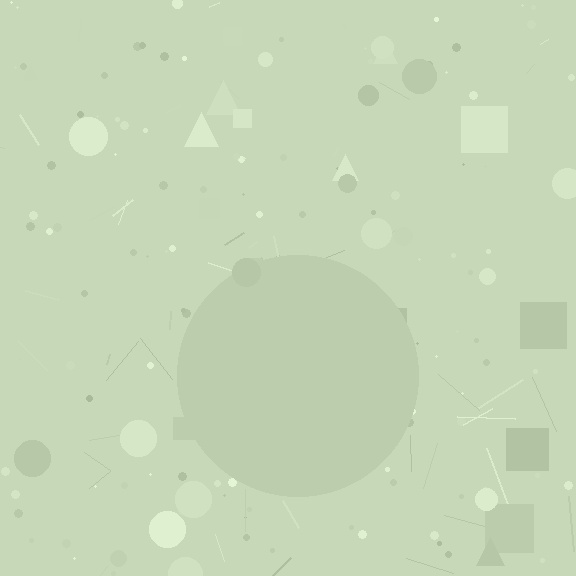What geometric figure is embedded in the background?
A circle is embedded in the background.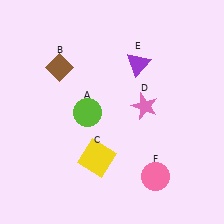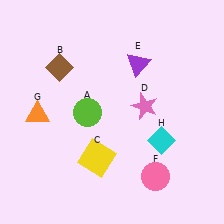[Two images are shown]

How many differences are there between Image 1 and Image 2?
There are 2 differences between the two images.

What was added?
An orange triangle (G), a cyan diamond (H) were added in Image 2.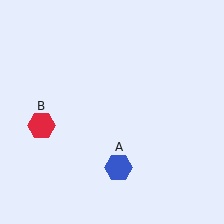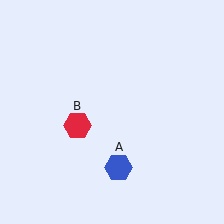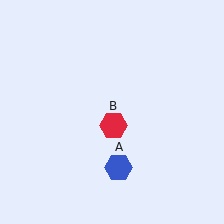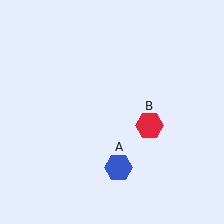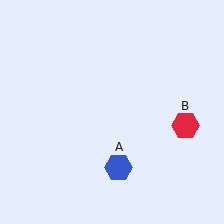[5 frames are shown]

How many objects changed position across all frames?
1 object changed position: red hexagon (object B).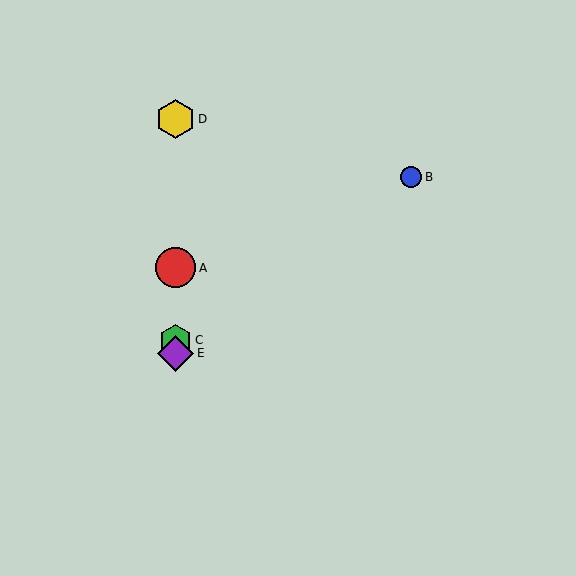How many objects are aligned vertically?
4 objects (A, C, D, E) are aligned vertically.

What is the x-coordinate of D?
Object D is at x≈176.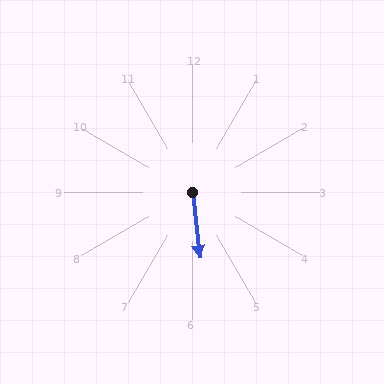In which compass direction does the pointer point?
South.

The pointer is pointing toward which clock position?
Roughly 6 o'clock.